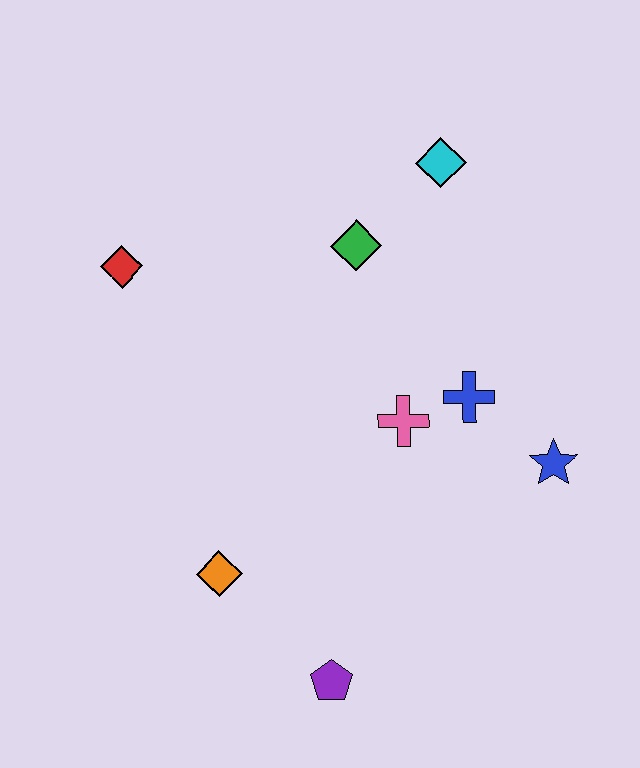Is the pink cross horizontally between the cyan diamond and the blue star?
No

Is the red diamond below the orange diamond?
No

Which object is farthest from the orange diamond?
The cyan diamond is farthest from the orange diamond.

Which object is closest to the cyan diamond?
The green diamond is closest to the cyan diamond.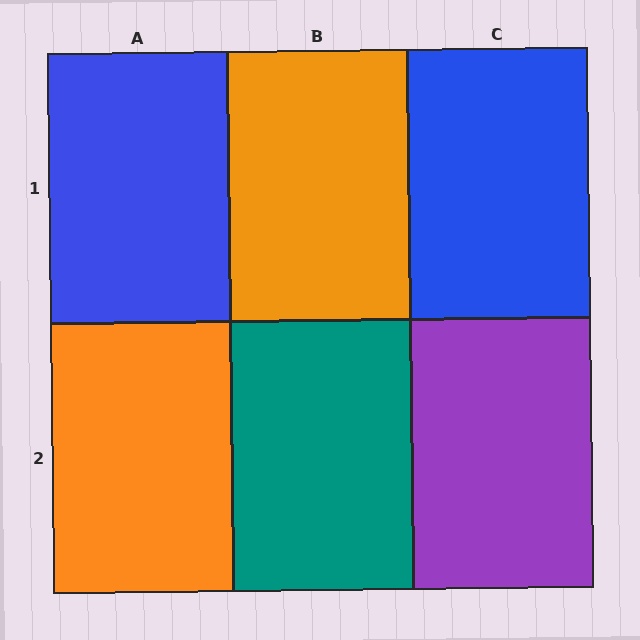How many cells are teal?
1 cell is teal.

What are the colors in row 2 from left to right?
Orange, teal, purple.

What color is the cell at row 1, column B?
Orange.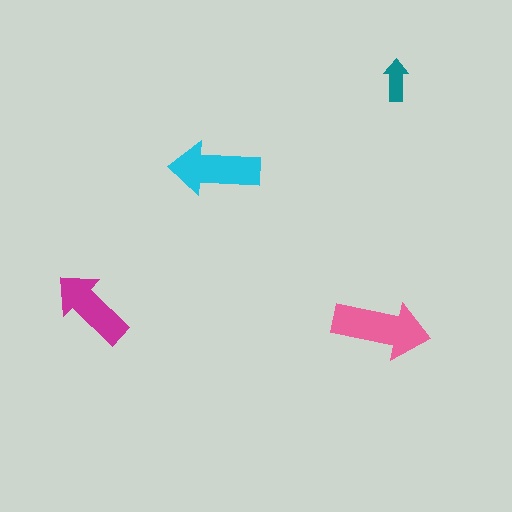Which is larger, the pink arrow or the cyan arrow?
The pink one.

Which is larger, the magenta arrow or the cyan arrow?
The cyan one.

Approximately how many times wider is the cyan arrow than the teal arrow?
About 2 times wider.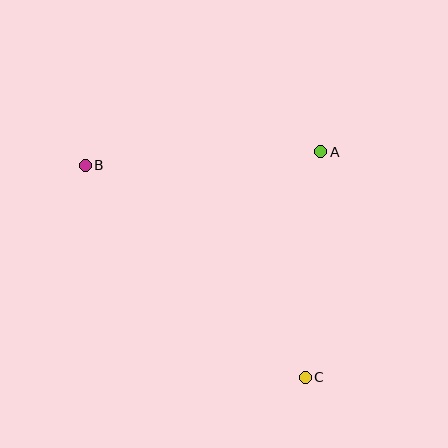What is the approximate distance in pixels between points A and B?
The distance between A and B is approximately 236 pixels.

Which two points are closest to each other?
Points A and C are closest to each other.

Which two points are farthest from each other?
Points B and C are farthest from each other.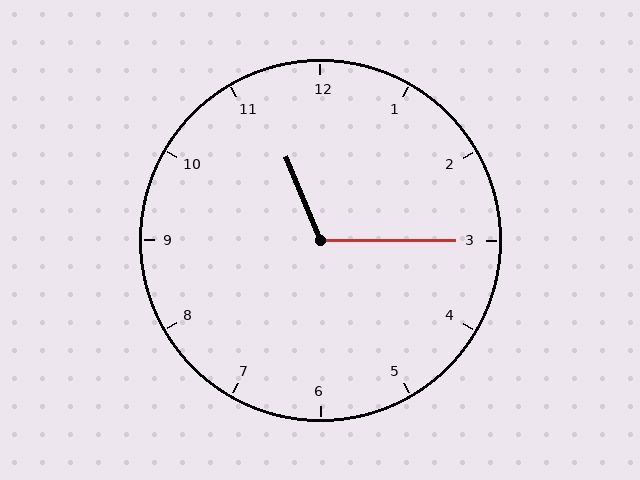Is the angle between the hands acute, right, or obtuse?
It is obtuse.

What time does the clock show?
11:15.